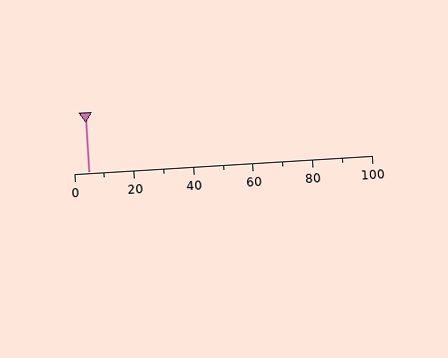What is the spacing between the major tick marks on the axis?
The major ticks are spaced 20 apart.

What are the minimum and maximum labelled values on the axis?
The axis runs from 0 to 100.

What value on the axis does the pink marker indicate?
The marker indicates approximately 5.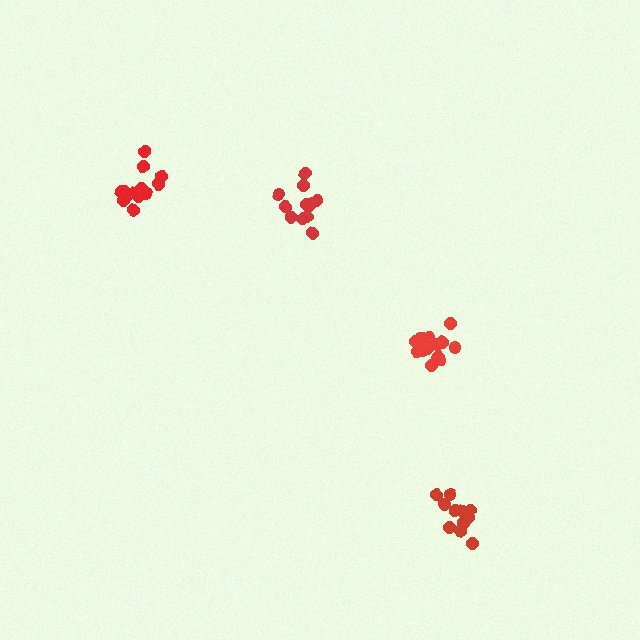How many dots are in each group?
Group 1: 13 dots, Group 2: 11 dots, Group 3: 13 dots, Group 4: 11 dots (48 total).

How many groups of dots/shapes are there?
There are 4 groups.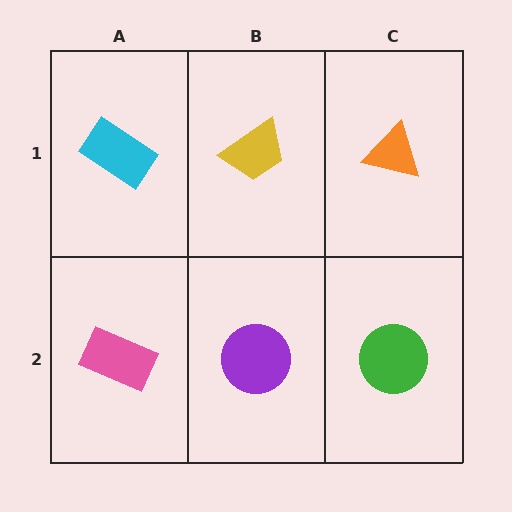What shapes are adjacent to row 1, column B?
A purple circle (row 2, column B), a cyan rectangle (row 1, column A), an orange triangle (row 1, column C).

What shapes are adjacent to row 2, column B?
A yellow trapezoid (row 1, column B), a pink rectangle (row 2, column A), a green circle (row 2, column C).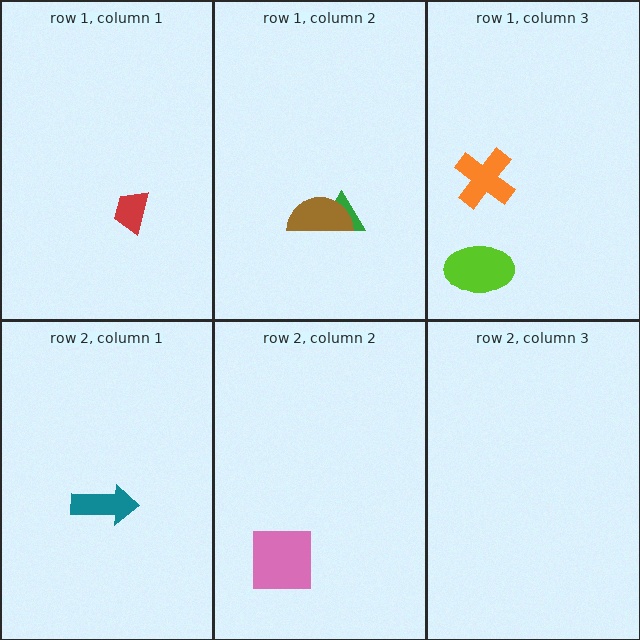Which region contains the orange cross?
The row 1, column 3 region.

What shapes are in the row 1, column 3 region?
The lime ellipse, the orange cross.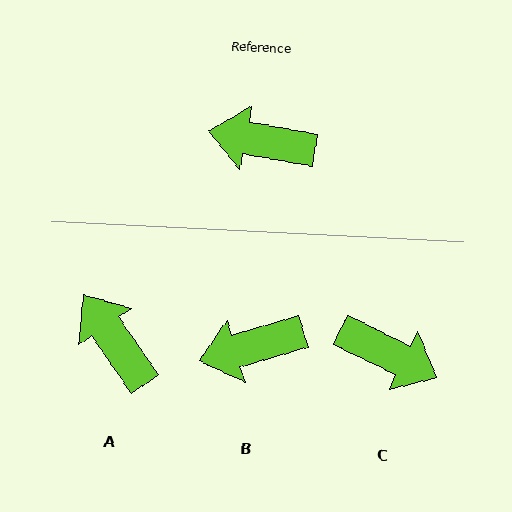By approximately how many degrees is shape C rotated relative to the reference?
Approximately 164 degrees counter-clockwise.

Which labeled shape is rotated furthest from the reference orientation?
C, about 164 degrees away.